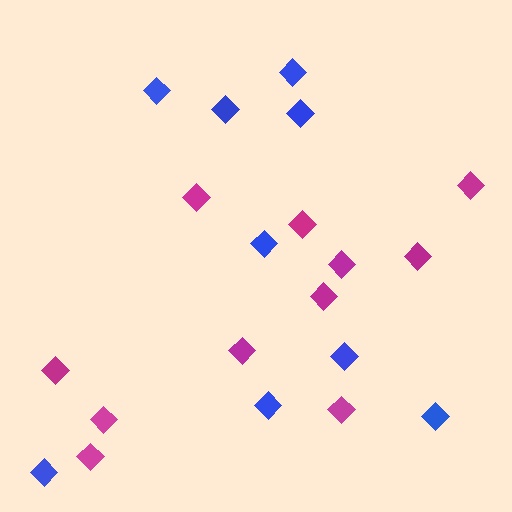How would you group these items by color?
There are 2 groups: one group of blue diamonds (9) and one group of magenta diamonds (11).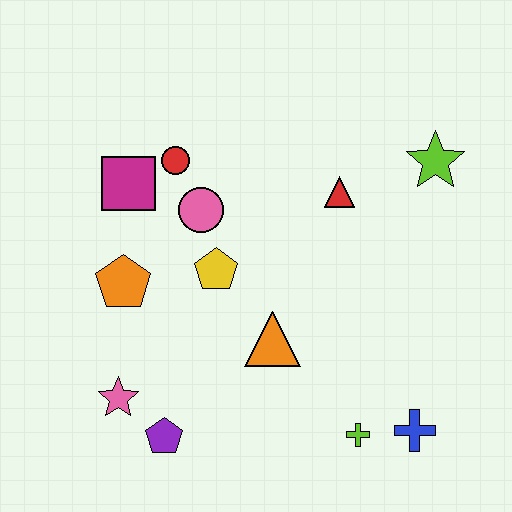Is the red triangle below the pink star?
No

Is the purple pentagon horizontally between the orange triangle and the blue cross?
No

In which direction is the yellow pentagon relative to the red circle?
The yellow pentagon is below the red circle.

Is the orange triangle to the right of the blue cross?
No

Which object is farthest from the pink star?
The lime star is farthest from the pink star.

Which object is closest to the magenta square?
The red circle is closest to the magenta square.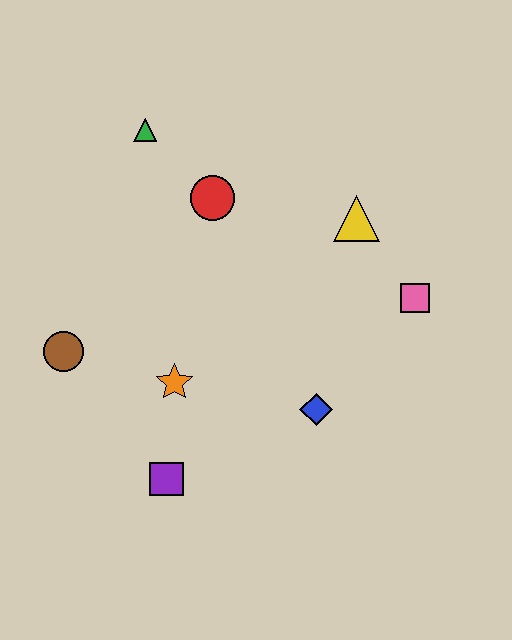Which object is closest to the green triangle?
The red circle is closest to the green triangle.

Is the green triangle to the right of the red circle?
No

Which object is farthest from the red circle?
The purple square is farthest from the red circle.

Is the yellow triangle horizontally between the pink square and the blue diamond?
Yes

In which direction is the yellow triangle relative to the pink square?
The yellow triangle is above the pink square.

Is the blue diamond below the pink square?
Yes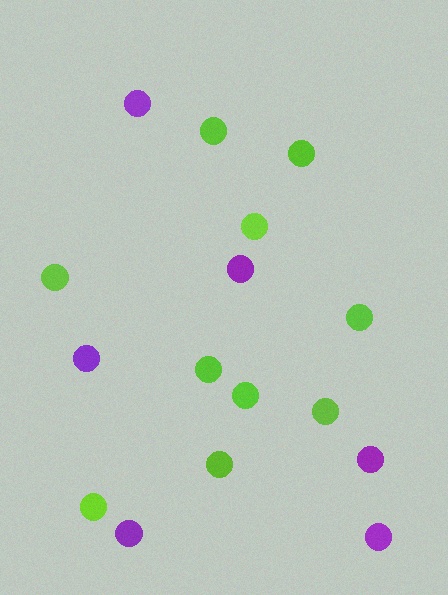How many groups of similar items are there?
There are 2 groups: one group of lime circles (10) and one group of purple circles (6).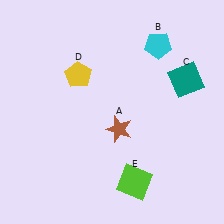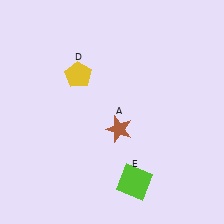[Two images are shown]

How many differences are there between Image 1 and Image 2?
There are 2 differences between the two images.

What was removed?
The teal square (C), the cyan pentagon (B) were removed in Image 2.